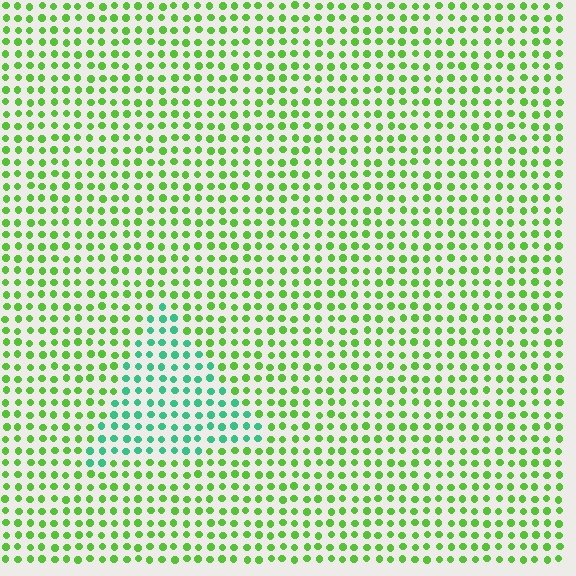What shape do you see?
I see a triangle.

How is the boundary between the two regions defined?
The boundary is defined purely by a slight shift in hue (about 47 degrees). Spacing, size, and orientation are identical on both sides.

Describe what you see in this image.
The image is filled with small lime elements in a uniform arrangement. A triangle-shaped region is visible where the elements are tinted to a slightly different hue, forming a subtle color boundary.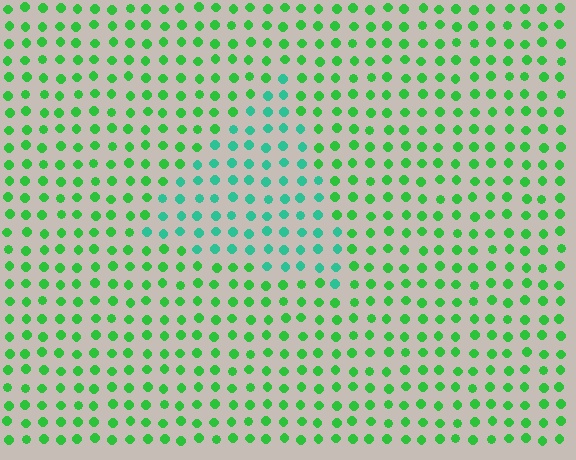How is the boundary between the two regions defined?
The boundary is defined purely by a slight shift in hue (about 37 degrees). Spacing, size, and orientation are identical on both sides.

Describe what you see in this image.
The image is filled with small green elements in a uniform arrangement. A triangle-shaped region is visible where the elements are tinted to a slightly different hue, forming a subtle color boundary.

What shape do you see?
I see a triangle.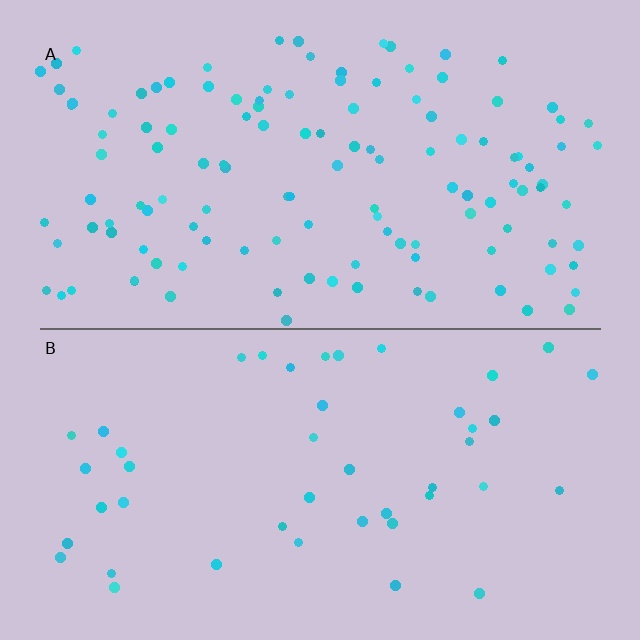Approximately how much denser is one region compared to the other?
Approximately 2.8× — region A over region B.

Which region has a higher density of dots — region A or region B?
A (the top).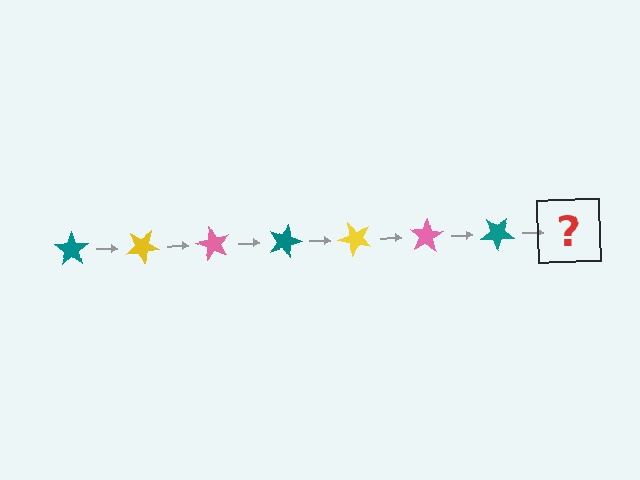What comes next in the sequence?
The next element should be a yellow star, rotated 210 degrees from the start.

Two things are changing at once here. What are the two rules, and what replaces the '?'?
The two rules are that it rotates 30 degrees each step and the color cycles through teal, yellow, and pink. The '?' should be a yellow star, rotated 210 degrees from the start.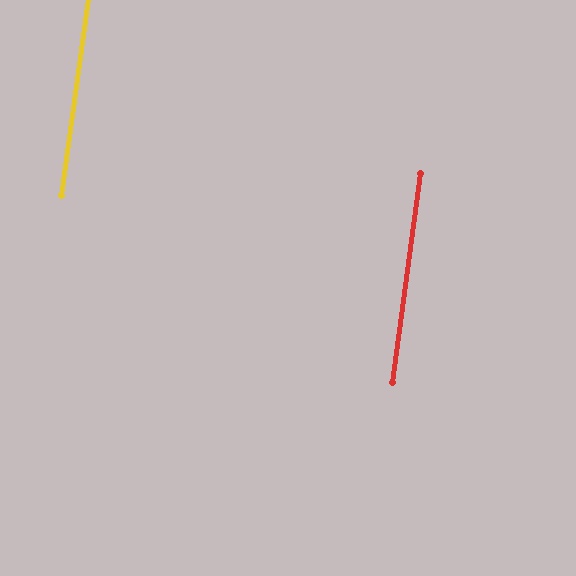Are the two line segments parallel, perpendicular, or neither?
Parallel — their directions differ by only 0.2°.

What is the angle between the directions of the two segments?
Approximately 0 degrees.